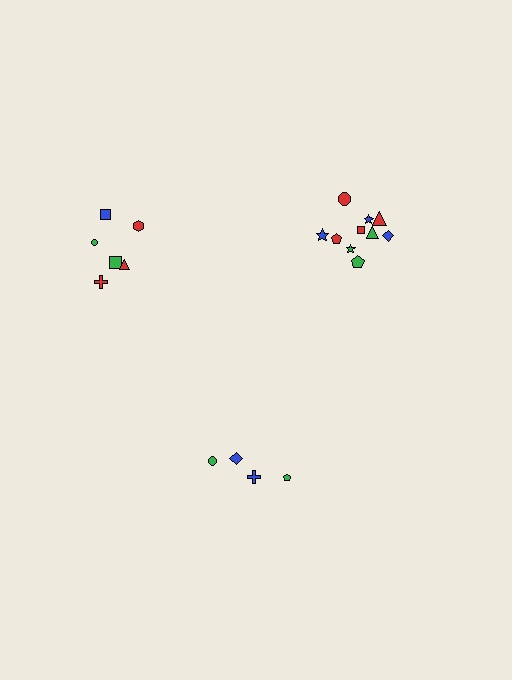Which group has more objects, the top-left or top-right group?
The top-right group.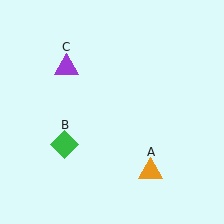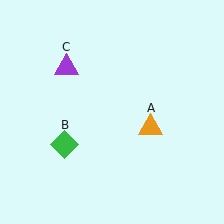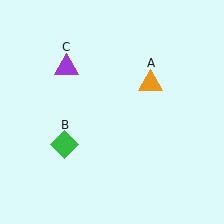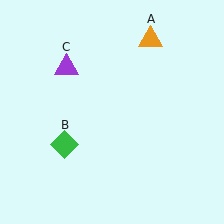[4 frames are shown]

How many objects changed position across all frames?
1 object changed position: orange triangle (object A).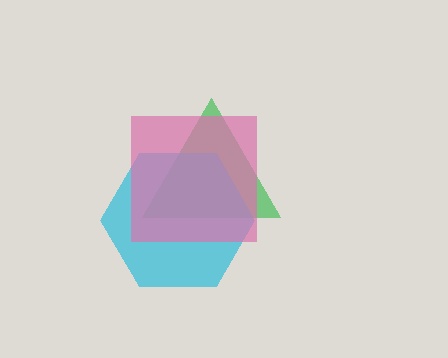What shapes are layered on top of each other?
The layered shapes are: a green triangle, a cyan hexagon, a pink square.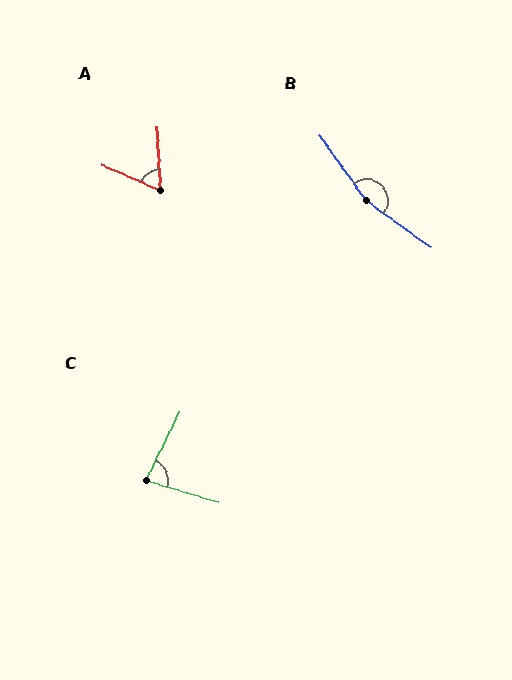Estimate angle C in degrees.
Approximately 81 degrees.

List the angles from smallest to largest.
A (63°), C (81°), B (162°).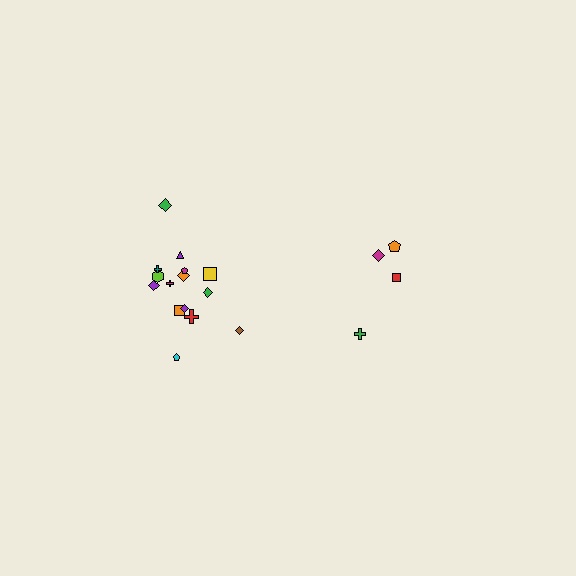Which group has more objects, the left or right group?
The left group.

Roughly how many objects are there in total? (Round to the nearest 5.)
Roughly 20 objects in total.